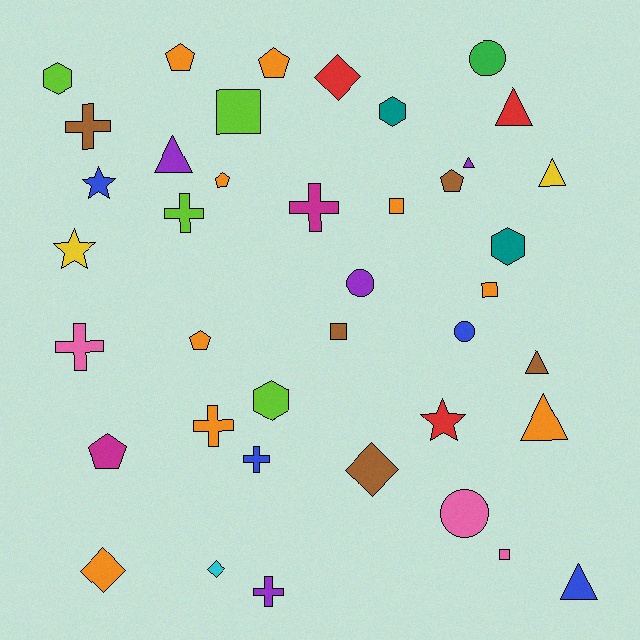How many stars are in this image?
There are 3 stars.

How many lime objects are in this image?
There are 4 lime objects.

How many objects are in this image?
There are 40 objects.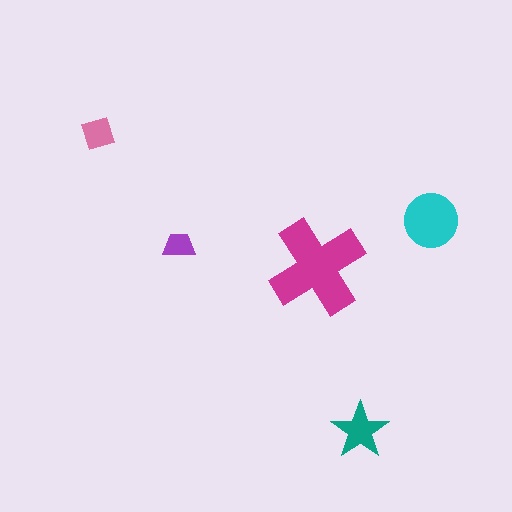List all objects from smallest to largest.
The purple trapezoid, the pink diamond, the teal star, the cyan circle, the magenta cross.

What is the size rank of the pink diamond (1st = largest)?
4th.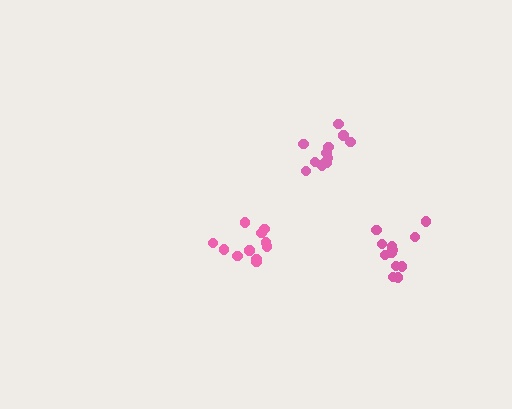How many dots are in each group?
Group 1: 12 dots, Group 2: 12 dots, Group 3: 11 dots (35 total).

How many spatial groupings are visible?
There are 3 spatial groupings.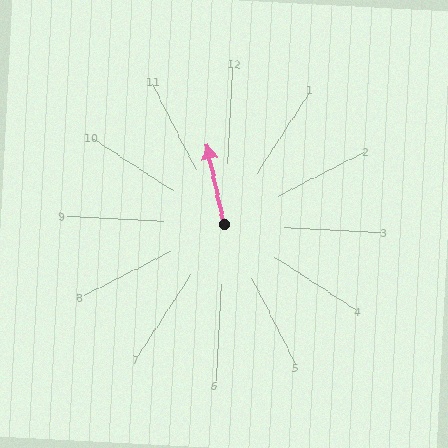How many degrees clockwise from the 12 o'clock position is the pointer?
Approximately 345 degrees.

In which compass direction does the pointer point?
North.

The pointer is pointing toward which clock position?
Roughly 11 o'clock.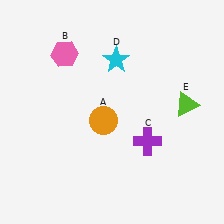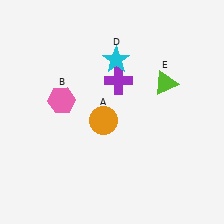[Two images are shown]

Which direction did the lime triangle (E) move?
The lime triangle (E) moved up.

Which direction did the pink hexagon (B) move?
The pink hexagon (B) moved down.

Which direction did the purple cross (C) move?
The purple cross (C) moved up.